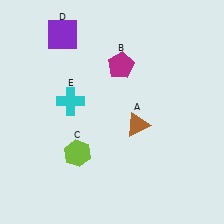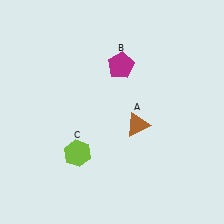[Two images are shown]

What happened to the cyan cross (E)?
The cyan cross (E) was removed in Image 2. It was in the top-left area of Image 1.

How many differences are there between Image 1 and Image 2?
There are 2 differences between the two images.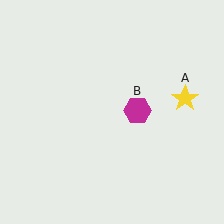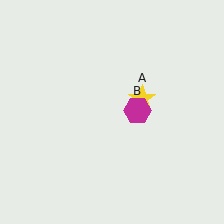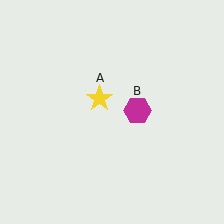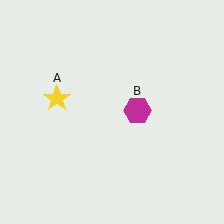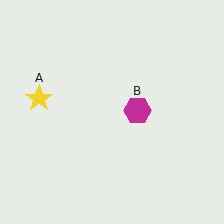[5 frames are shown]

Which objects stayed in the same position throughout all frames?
Magenta hexagon (object B) remained stationary.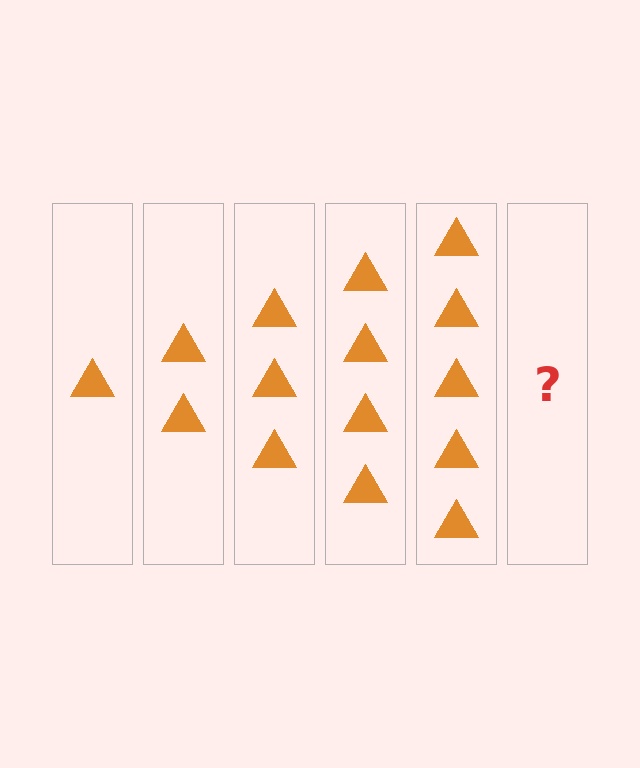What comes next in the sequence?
The next element should be 6 triangles.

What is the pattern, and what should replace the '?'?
The pattern is that each step adds one more triangle. The '?' should be 6 triangles.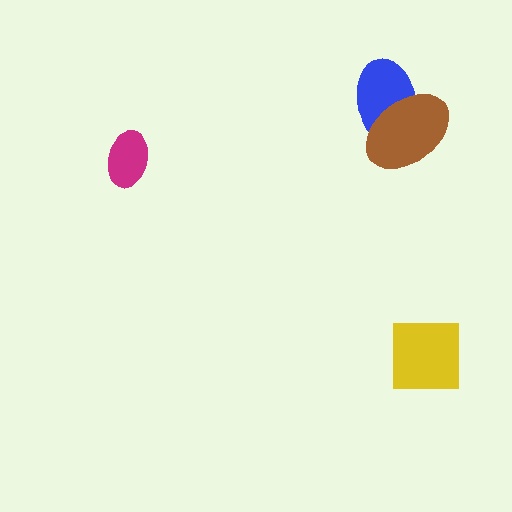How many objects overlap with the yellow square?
0 objects overlap with the yellow square.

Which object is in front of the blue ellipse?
The brown ellipse is in front of the blue ellipse.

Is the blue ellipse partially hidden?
Yes, it is partially covered by another shape.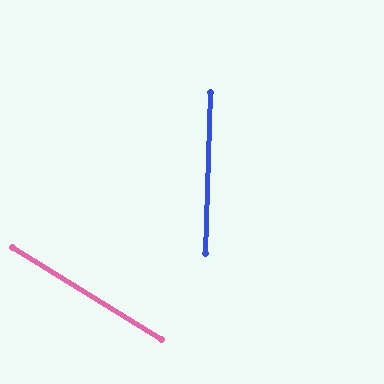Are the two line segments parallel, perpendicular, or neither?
Neither parallel nor perpendicular — they differ by about 60°.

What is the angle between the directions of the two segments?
Approximately 60 degrees.